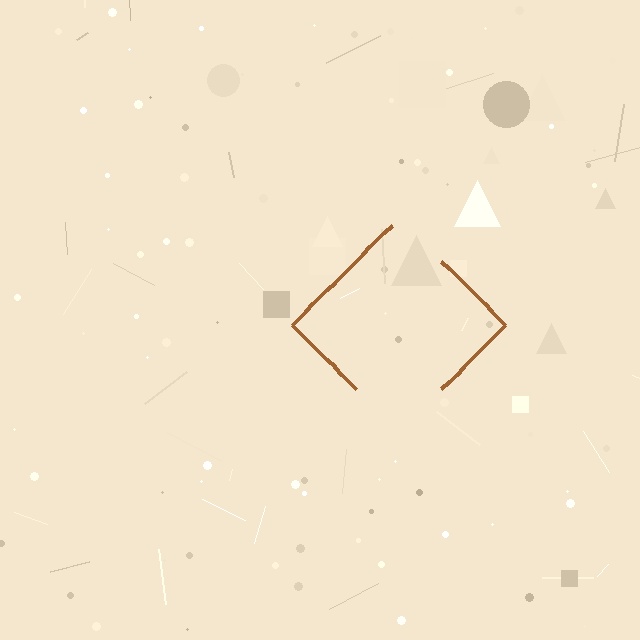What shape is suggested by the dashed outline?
The dashed outline suggests a diamond.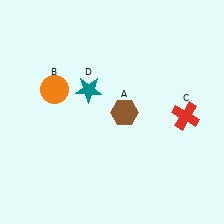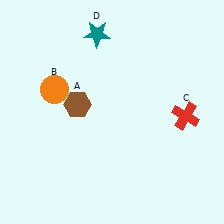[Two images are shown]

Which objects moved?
The objects that moved are: the brown hexagon (A), the teal star (D).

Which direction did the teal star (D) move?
The teal star (D) moved up.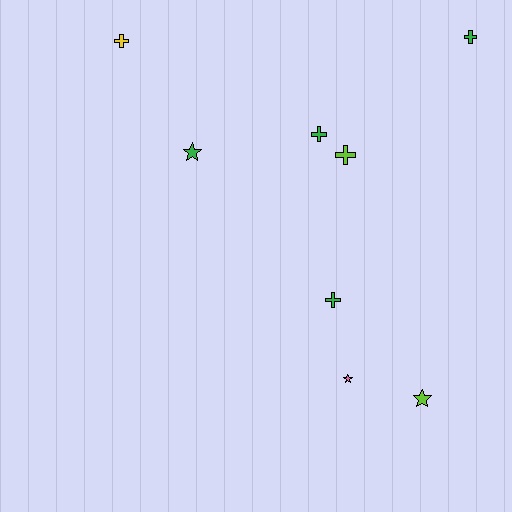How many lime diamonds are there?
There are no lime diamonds.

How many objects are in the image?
There are 8 objects.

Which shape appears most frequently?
Cross, with 5 objects.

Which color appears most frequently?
Green, with 4 objects.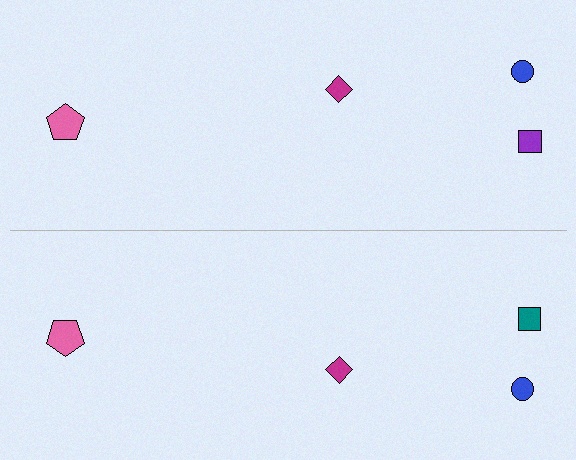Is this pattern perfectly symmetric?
No, the pattern is not perfectly symmetric. The teal square on the bottom side breaks the symmetry — its mirror counterpart is purple.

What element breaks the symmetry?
The teal square on the bottom side breaks the symmetry — its mirror counterpart is purple.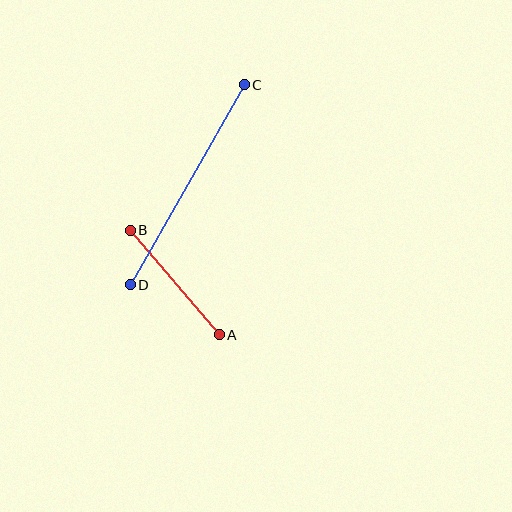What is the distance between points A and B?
The distance is approximately 137 pixels.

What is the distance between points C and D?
The distance is approximately 230 pixels.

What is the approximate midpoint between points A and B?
The midpoint is at approximately (175, 282) pixels.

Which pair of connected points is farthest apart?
Points C and D are farthest apart.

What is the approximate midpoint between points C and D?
The midpoint is at approximately (187, 185) pixels.